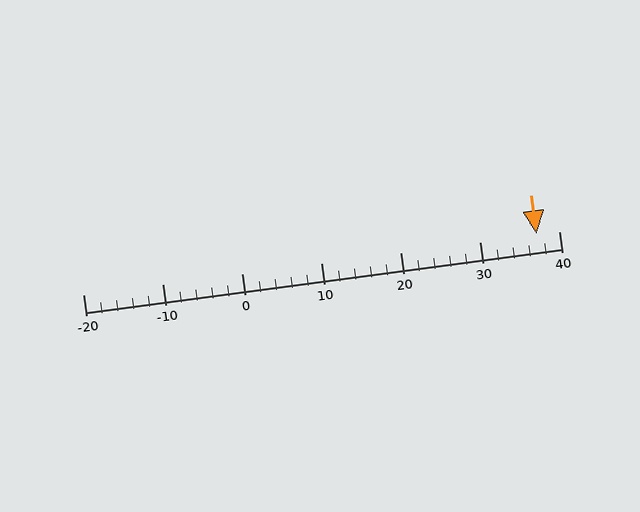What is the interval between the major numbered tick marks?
The major tick marks are spaced 10 units apart.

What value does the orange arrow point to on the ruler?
The orange arrow points to approximately 37.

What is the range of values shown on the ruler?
The ruler shows values from -20 to 40.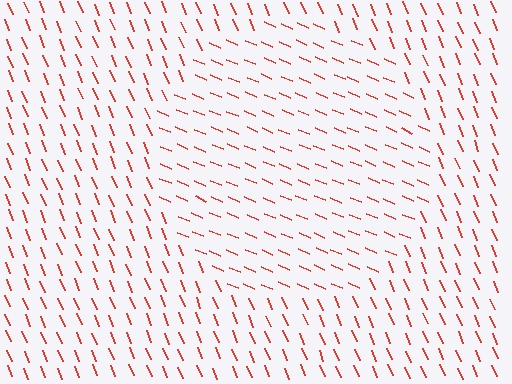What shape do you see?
I see a circle.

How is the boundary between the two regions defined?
The boundary is defined purely by a change in line orientation (approximately 45 degrees difference). All lines are the same color and thickness.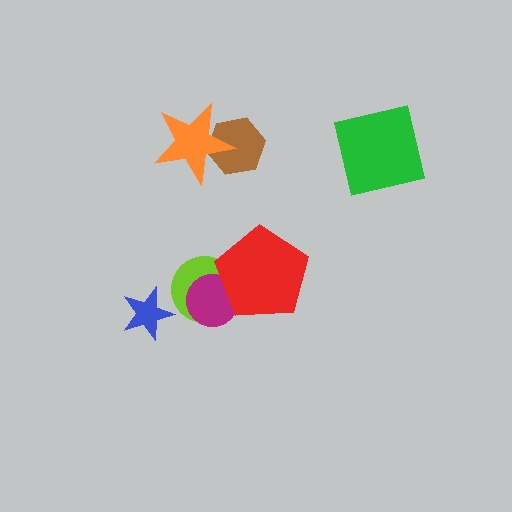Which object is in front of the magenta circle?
The red pentagon is in front of the magenta circle.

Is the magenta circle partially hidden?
Yes, it is partially covered by another shape.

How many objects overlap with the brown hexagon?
1 object overlaps with the brown hexagon.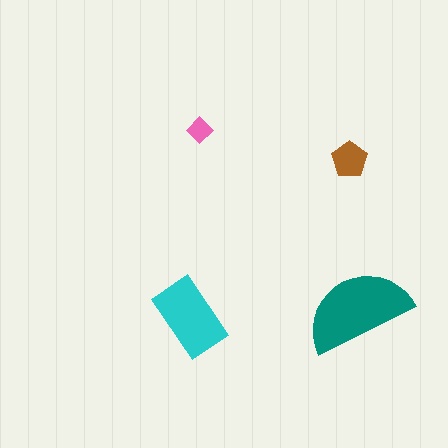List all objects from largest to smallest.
The teal semicircle, the cyan rectangle, the brown pentagon, the pink diamond.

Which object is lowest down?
The cyan rectangle is bottommost.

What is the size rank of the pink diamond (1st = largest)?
4th.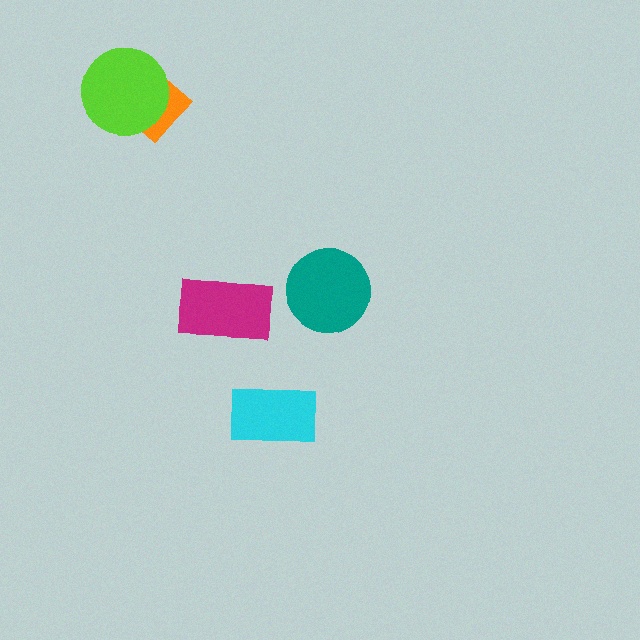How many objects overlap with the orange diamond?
1 object overlaps with the orange diamond.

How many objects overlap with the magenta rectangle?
0 objects overlap with the magenta rectangle.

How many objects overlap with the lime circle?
1 object overlaps with the lime circle.